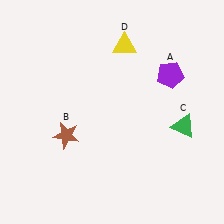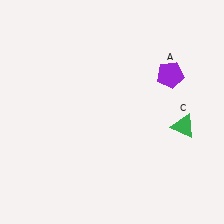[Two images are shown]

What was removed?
The brown star (B), the yellow triangle (D) were removed in Image 2.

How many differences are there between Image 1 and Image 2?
There are 2 differences between the two images.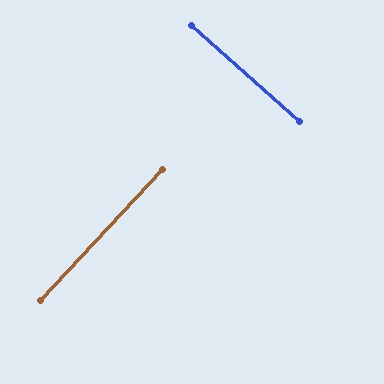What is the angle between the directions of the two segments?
Approximately 89 degrees.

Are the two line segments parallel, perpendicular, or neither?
Perpendicular — they meet at approximately 89°.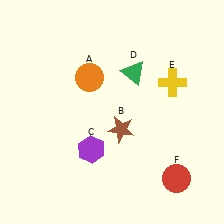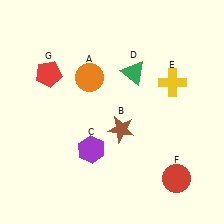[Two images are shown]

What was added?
A red pentagon (G) was added in Image 2.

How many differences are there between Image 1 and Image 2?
There is 1 difference between the two images.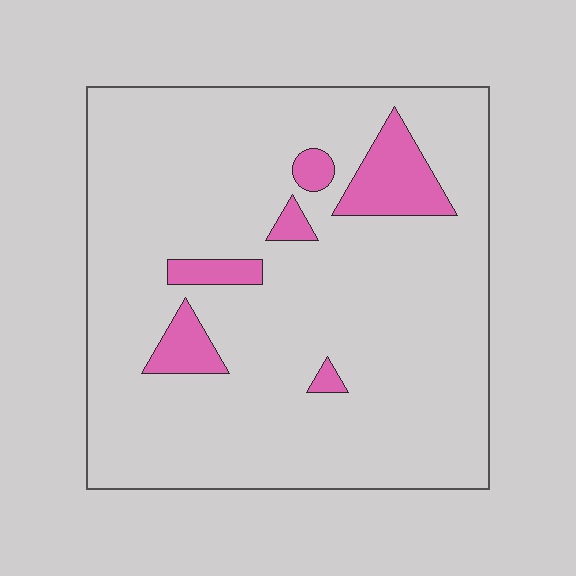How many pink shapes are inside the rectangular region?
6.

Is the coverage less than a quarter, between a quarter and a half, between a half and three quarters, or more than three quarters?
Less than a quarter.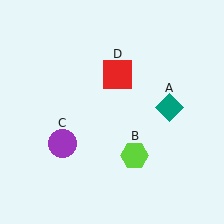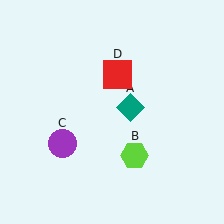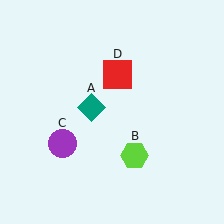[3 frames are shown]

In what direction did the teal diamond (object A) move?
The teal diamond (object A) moved left.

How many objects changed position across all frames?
1 object changed position: teal diamond (object A).